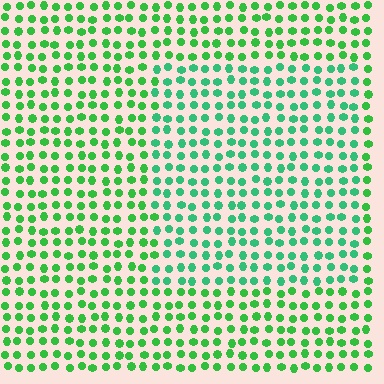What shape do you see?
I see a rectangle.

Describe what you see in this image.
The image is filled with small green elements in a uniform arrangement. A rectangle-shaped region is visible where the elements are tinted to a slightly different hue, forming a subtle color boundary.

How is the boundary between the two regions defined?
The boundary is defined purely by a slight shift in hue (about 25 degrees). Spacing, size, and orientation are identical on both sides.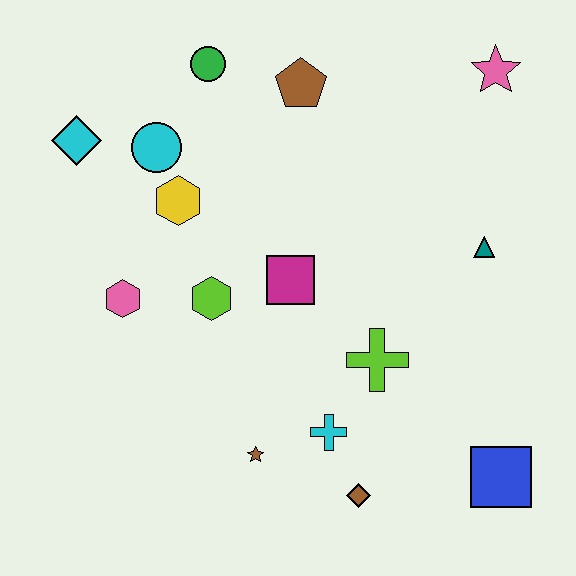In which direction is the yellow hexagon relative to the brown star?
The yellow hexagon is above the brown star.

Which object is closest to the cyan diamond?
The cyan circle is closest to the cyan diamond.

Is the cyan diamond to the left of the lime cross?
Yes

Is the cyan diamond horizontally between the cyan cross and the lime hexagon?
No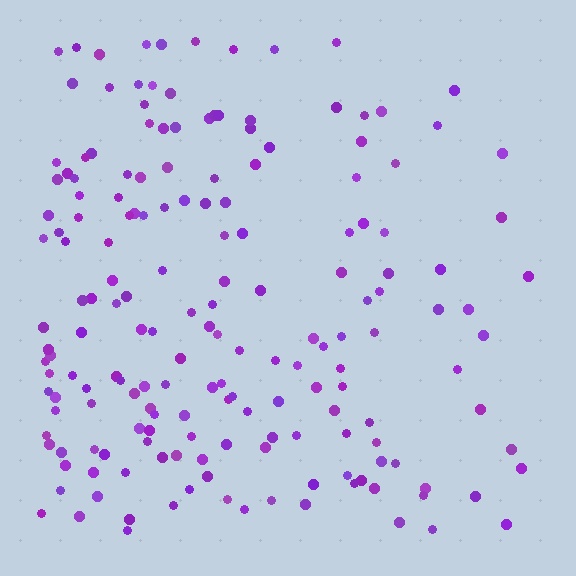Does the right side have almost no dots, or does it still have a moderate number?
Still a moderate number, just noticeably fewer than the left.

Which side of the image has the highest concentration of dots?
The left.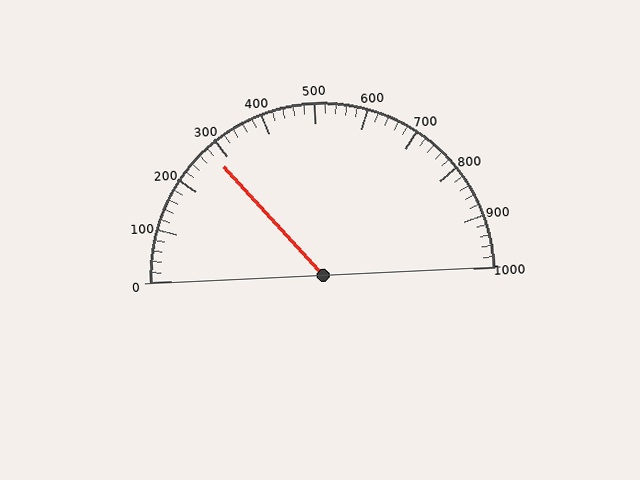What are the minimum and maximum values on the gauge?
The gauge ranges from 0 to 1000.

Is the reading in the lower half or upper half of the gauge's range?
The reading is in the lower half of the range (0 to 1000).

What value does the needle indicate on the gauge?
The needle indicates approximately 280.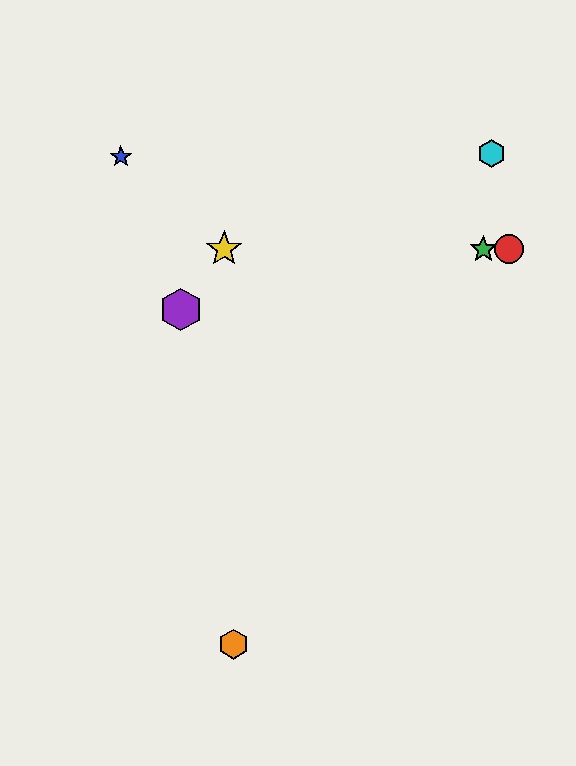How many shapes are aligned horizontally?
3 shapes (the red circle, the green star, the yellow star) are aligned horizontally.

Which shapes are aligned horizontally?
The red circle, the green star, the yellow star are aligned horizontally.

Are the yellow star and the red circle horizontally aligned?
Yes, both are at y≈249.